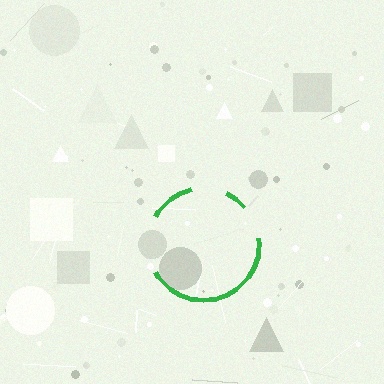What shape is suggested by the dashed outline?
The dashed outline suggests a circle.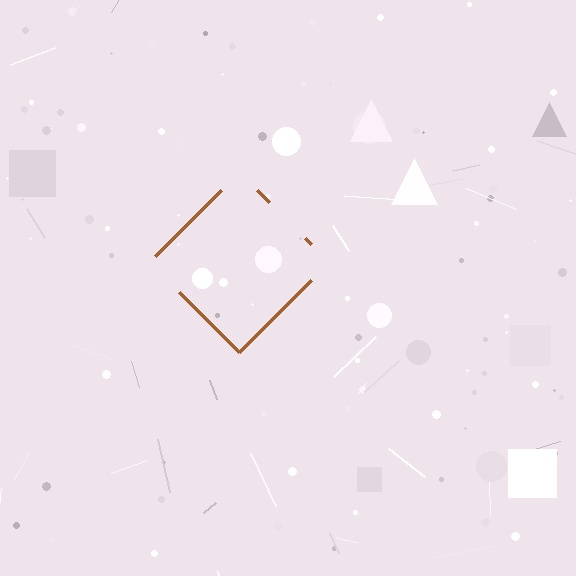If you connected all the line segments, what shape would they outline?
They would outline a diamond.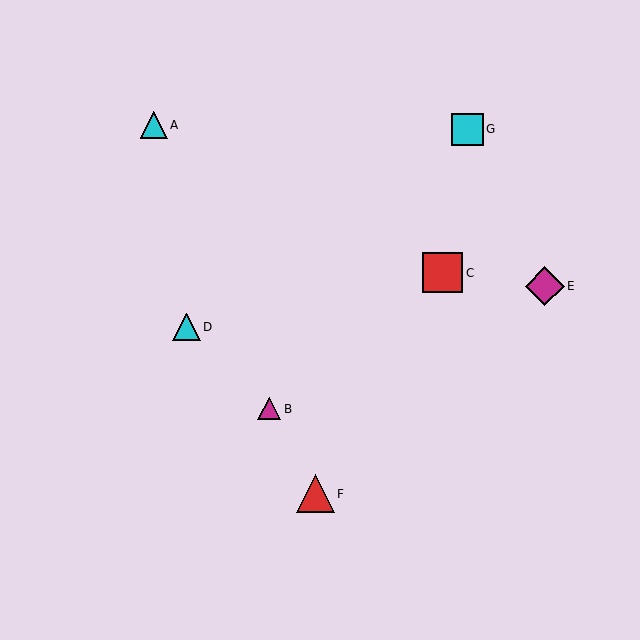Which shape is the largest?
The red square (labeled C) is the largest.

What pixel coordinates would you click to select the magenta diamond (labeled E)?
Click at (545, 286) to select the magenta diamond E.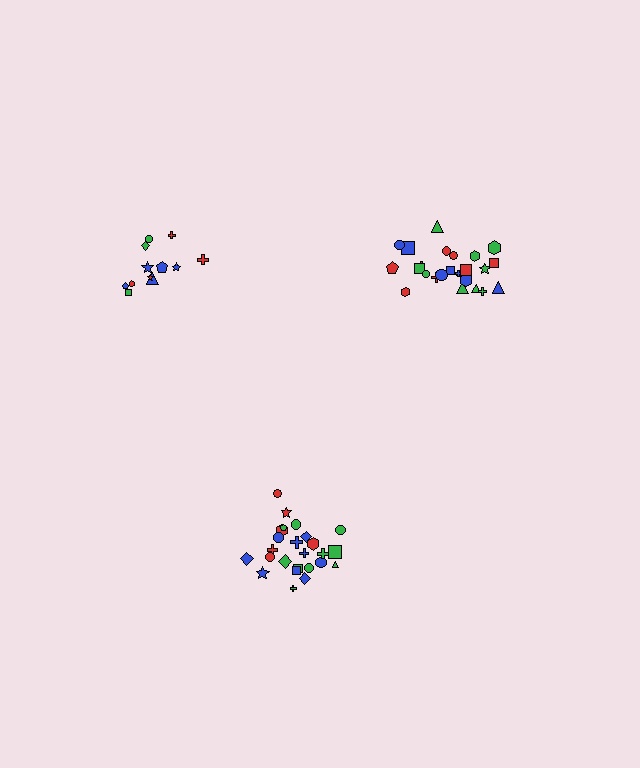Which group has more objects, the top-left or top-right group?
The top-right group.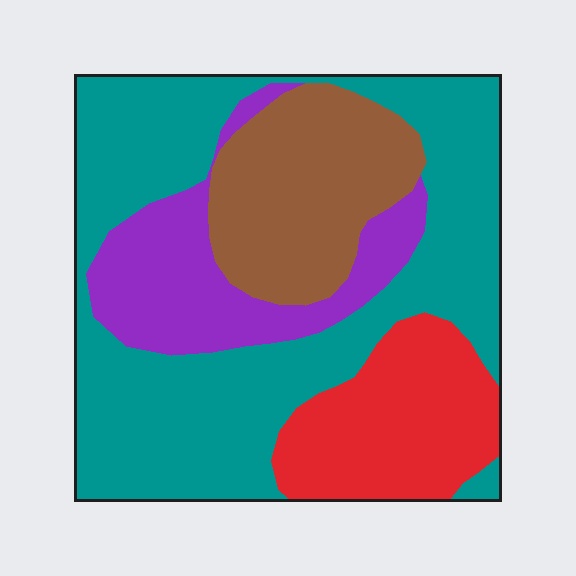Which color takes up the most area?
Teal, at roughly 50%.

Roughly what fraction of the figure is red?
Red covers 17% of the figure.